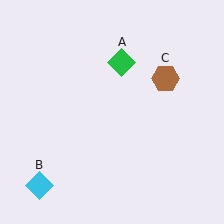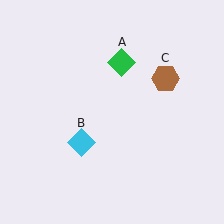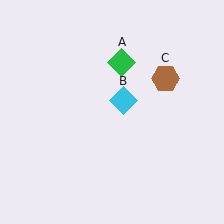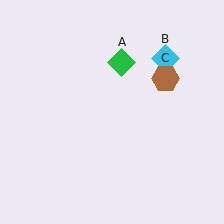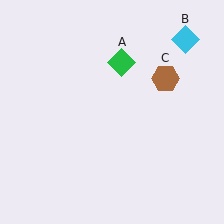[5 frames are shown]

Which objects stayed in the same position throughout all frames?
Green diamond (object A) and brown hexagon (object C) remained stationary.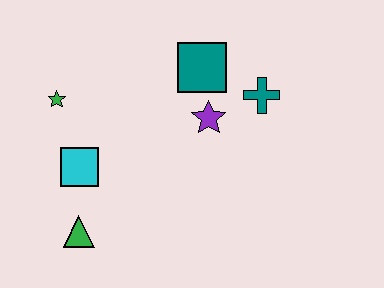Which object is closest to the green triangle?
The cyan square is closest to the green triangle.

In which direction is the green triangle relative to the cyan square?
The green triangle is below the cyan square.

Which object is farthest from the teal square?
The green triangle is farthest from the teal square.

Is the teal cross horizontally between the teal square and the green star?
No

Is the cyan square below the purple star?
Yes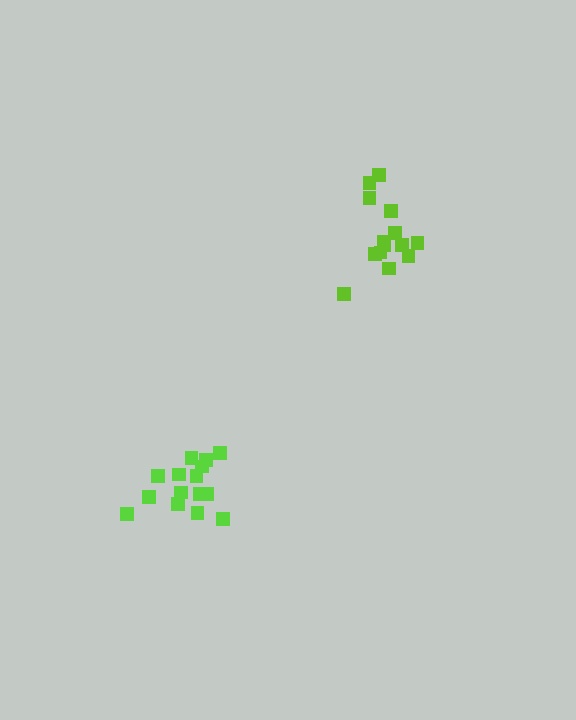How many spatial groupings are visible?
There are 2 spatial groupings.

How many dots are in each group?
Group 1: 15 dots, Group 2: 14 dots (29 total).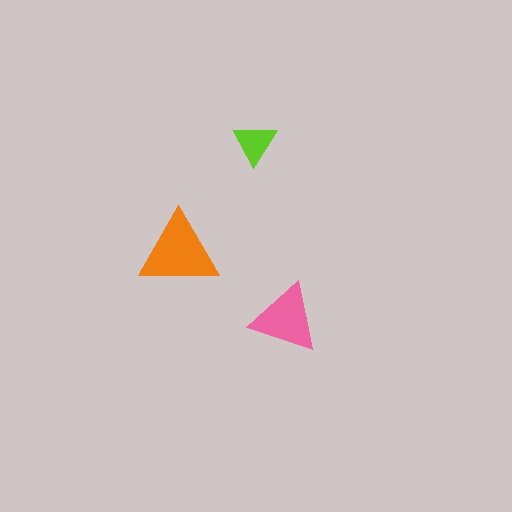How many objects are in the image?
There are 3 objects in the image.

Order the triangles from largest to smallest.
the orange one, the pink one, the lime one.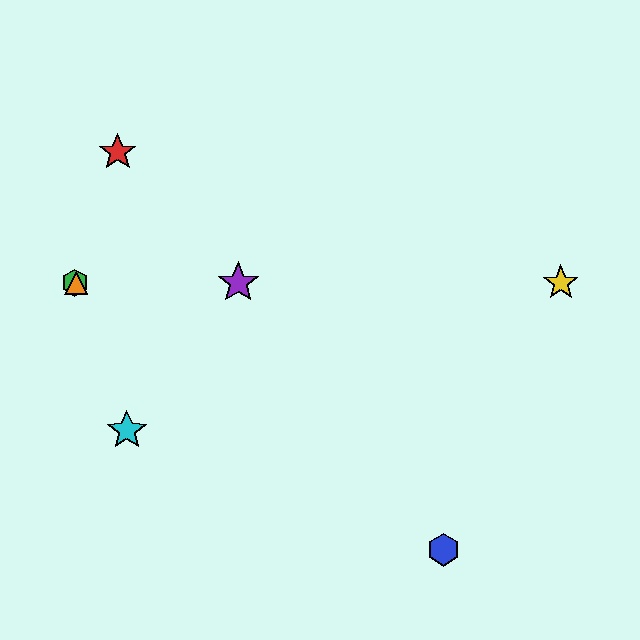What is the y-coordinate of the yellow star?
The yellow star is at y≈283.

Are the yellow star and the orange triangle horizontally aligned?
Yes, both are at y≈283.